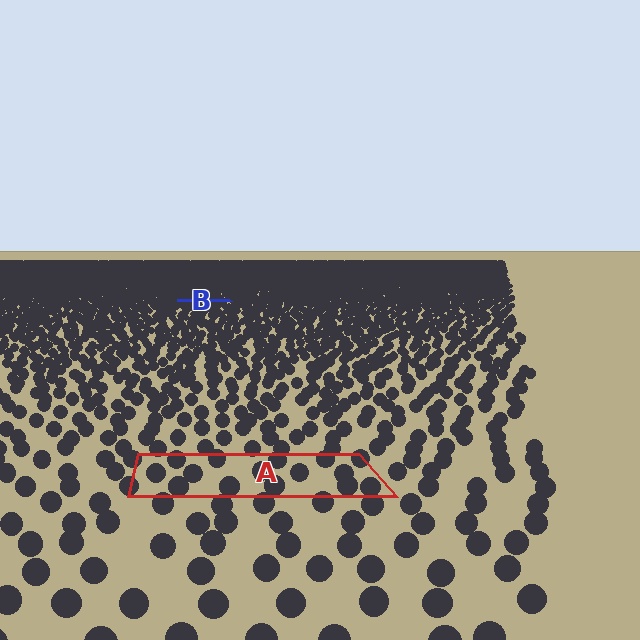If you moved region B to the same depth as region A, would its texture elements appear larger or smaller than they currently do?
They would appear larger. At a closer depth, the same texture elements are projected at a bigger on-screen size.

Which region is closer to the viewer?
Region A is closer. The texture elements there are larger and more spread out.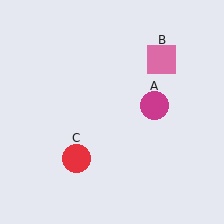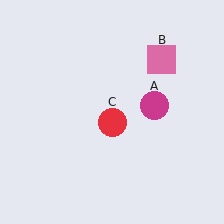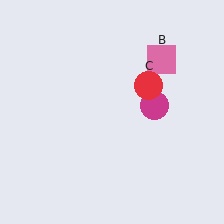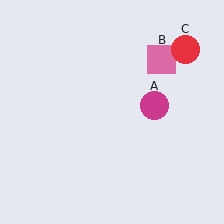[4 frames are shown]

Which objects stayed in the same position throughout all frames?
Magenta circle (object A) and pink square (object B) remained stationary.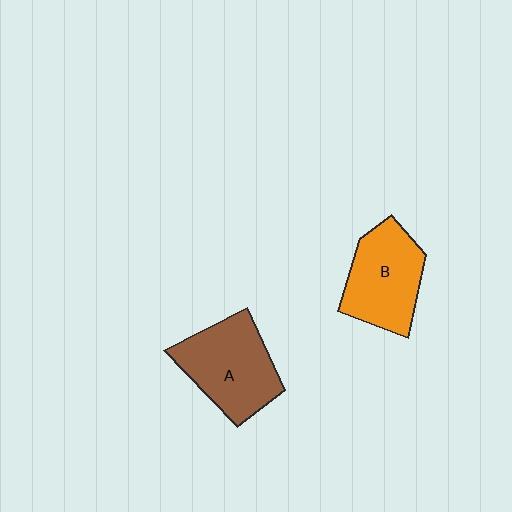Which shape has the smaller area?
Shape B (orange).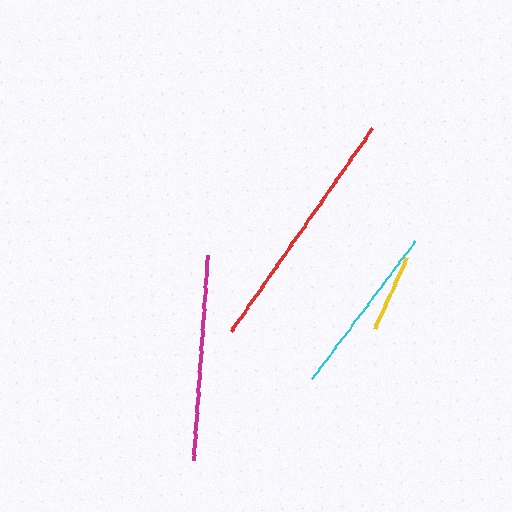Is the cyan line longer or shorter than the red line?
The red line is longer than the cyan line.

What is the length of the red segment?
The red segment is approximately 247 pixels long.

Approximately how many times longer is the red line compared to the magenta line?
The red line is approximately 1.2 times the length of the magenta line.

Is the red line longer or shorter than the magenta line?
The red line is longer than the magenta line.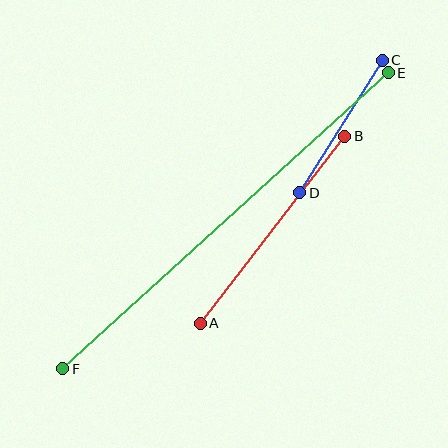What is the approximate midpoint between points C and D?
The midpoint is at approximately (341, 126) pixels.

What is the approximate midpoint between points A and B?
The midpoint is at approximately (273, 230) pixels.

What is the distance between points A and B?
The distance is approximately 236 pixels.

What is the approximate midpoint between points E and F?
The midpoint is at approximately (226, 221) pixels.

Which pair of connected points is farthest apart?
Points E and F are farthest apart.